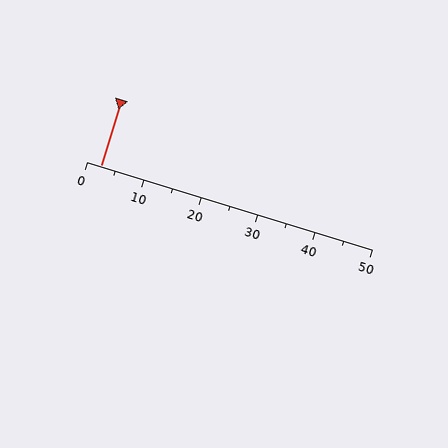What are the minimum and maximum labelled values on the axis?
The axis runs from 0 to 50.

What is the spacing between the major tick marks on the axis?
The major ticks are spaced 10 apart.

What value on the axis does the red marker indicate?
The marker indicates approximately 2.5.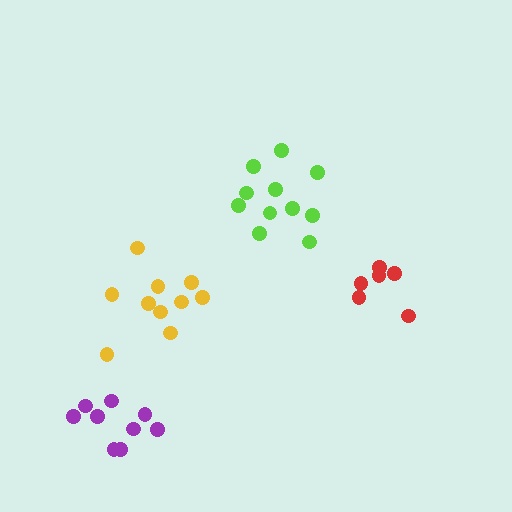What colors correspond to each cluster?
The clusters are colored: lime, red, purple, yellow.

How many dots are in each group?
Group 1: 11 dots, Group 2: 6 dots, Group 3: 9 dots, Group 4: 10 dots (36 total).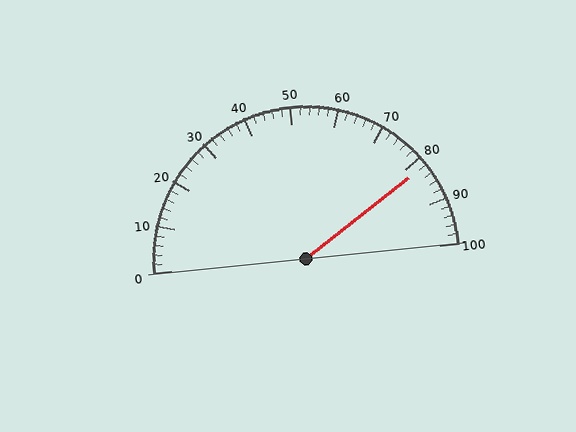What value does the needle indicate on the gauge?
The needle indicates approximately 82.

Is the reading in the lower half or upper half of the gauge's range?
The reading is in the upper half of the range (0 to 100).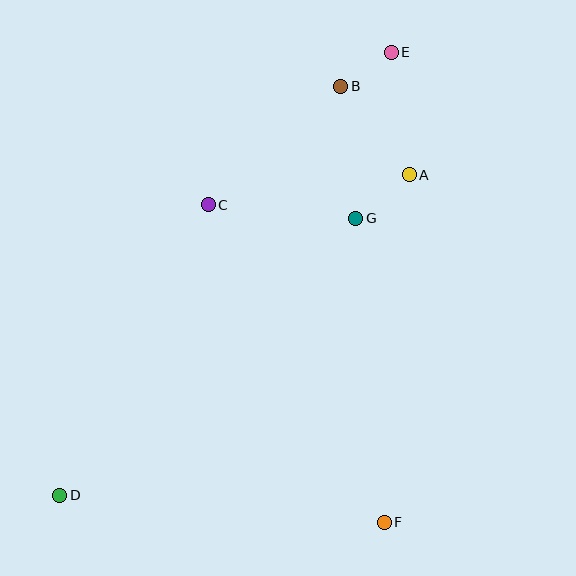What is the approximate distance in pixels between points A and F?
The distance between A and F is approximately 348 pixels.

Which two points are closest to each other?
Points B and E are closest to each other.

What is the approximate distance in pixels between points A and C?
The distance between A and C is approximately 203 pixels.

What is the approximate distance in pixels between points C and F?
The distance between C and F is approximately 363 pixels.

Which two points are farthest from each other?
Points D and E are farthest from each other.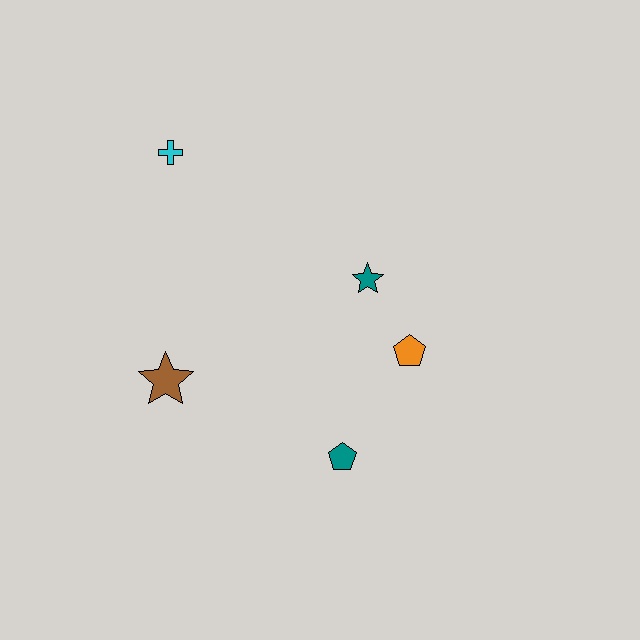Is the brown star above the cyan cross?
No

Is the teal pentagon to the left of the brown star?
No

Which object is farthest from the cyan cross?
The teal pentagon is farthest from the cyan cross.